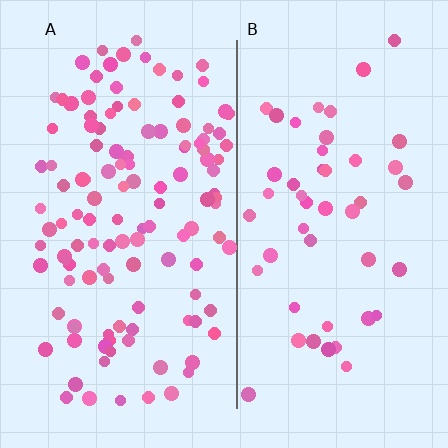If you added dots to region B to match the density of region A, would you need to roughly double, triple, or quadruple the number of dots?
Approximately triple.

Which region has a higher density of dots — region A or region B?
A (the left).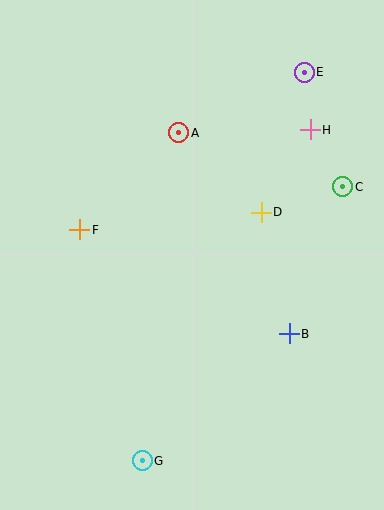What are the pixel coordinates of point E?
Point E is at (304, 73).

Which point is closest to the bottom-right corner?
Point B is closest to the bottom-right corner.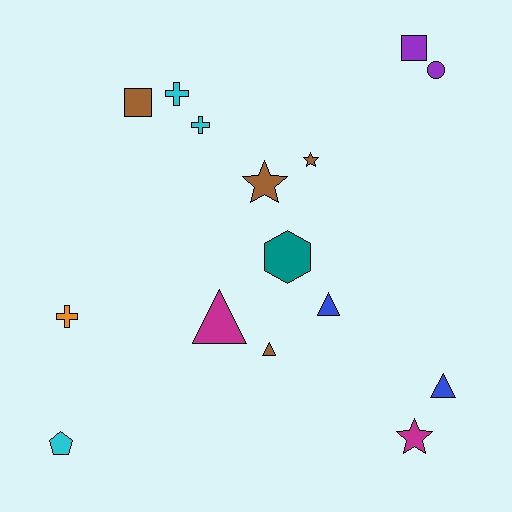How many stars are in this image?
There are 3 stars.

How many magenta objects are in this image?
There are 2 magenta objects.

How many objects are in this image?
There are 15 objects.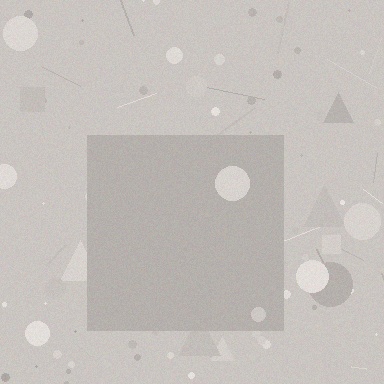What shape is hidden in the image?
A square is hidden in the image.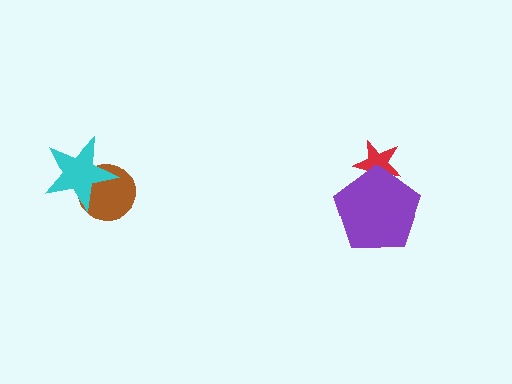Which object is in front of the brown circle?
The cyan star is in front of the brown circle.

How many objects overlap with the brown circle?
1 object overlaps with the brown circle.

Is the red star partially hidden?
Yes, it is partially covered by another shape.